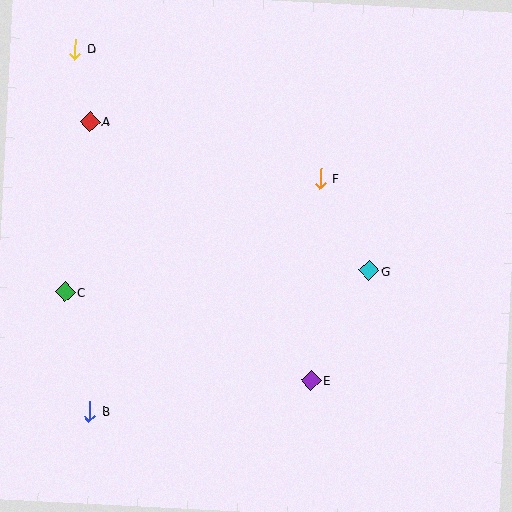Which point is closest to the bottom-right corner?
Point E is closest to the bottom-right corner.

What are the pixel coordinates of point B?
Point B is at (90, 411).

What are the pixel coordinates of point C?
Point C is at (65, 292).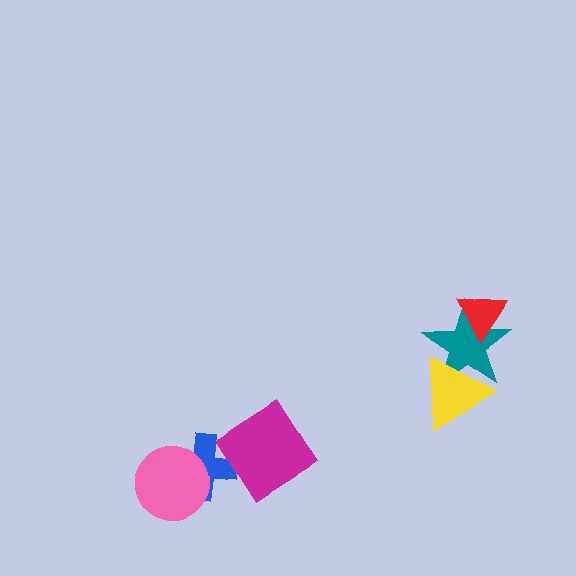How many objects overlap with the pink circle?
1 object overlaps with the pink circle.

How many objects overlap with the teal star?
2 objects overlap with the teal star.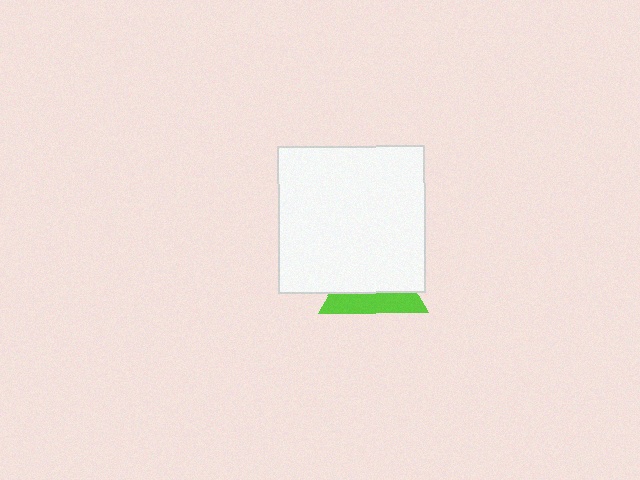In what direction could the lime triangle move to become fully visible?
The lime triangle could move down. That would shift it out from behind the white square entirely.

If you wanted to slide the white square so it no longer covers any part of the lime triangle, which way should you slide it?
Slide it up — that is the most direct way to separate the two shapes.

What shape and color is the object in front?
The object in front is a white square.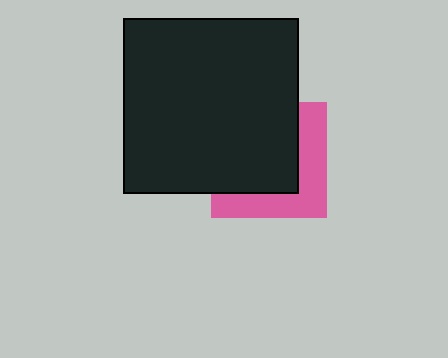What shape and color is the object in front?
The object in front is a black square.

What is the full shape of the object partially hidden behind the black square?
The partially hidden object is a pink square.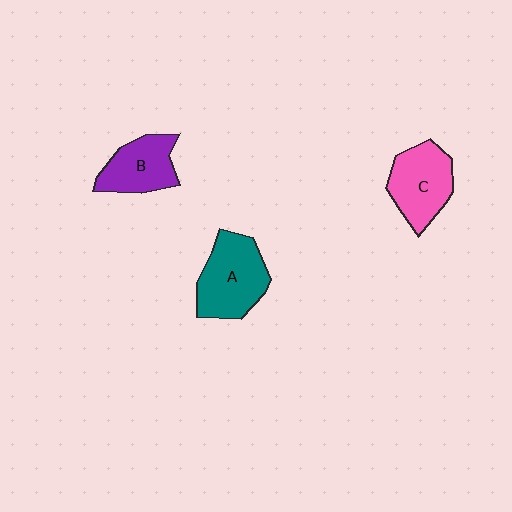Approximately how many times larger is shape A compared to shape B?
Approximately 1.3 times.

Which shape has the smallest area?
Shape B (purple).